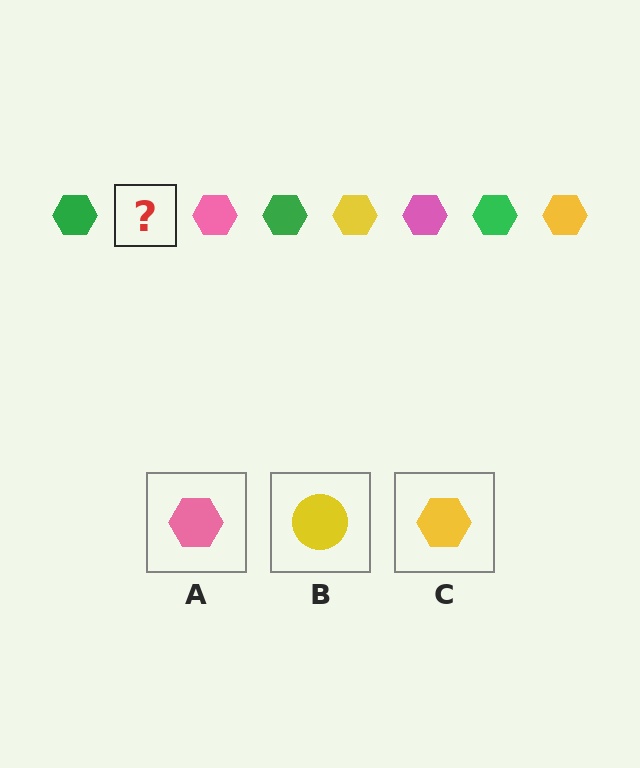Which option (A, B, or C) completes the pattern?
C.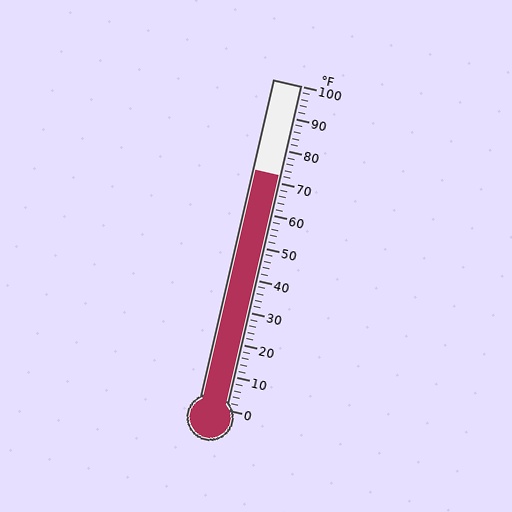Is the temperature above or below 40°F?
The temperature is above 40°F.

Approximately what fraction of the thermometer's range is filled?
The thermometer is filled to approximately 70% of its range.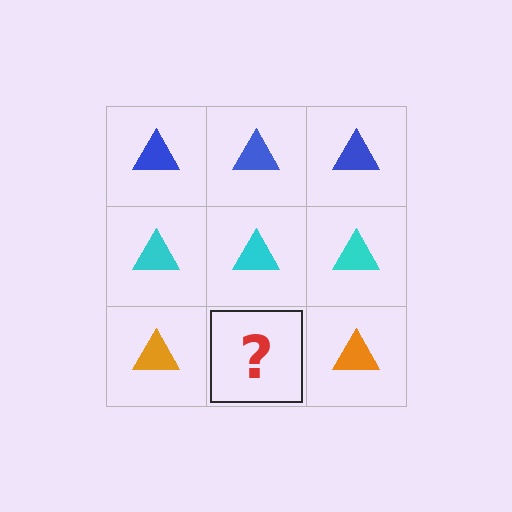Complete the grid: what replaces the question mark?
The question mark should be replaced with an orange triangle.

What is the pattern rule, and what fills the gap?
The rule is that each row has a consistent color. The gap should be filled with an orange triangle.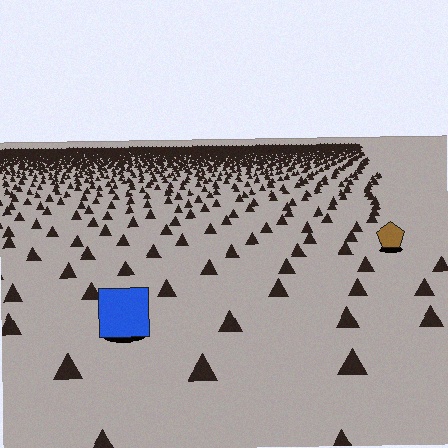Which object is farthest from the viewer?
The brown pentagon is farthest from the viewer. It appears smaller and the ground texture around it is denser.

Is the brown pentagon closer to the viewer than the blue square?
No. The blue square is closer — you can tell from the texture gradient: the ground texture is coarser near it.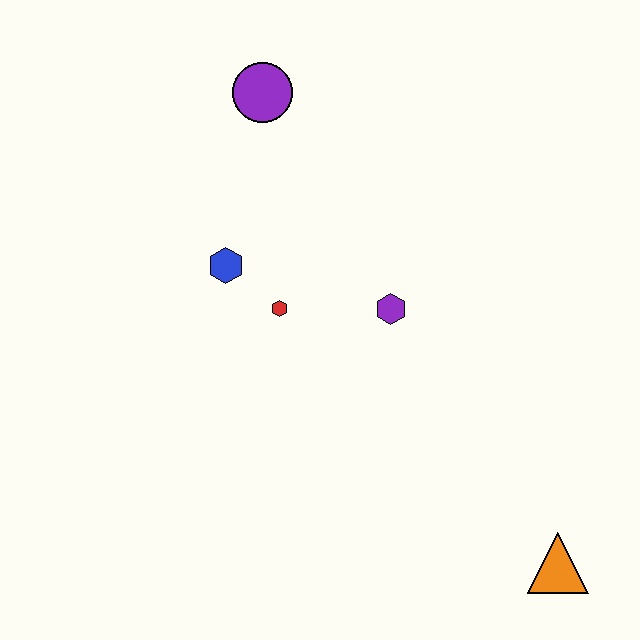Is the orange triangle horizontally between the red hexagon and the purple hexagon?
No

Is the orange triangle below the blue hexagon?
Yes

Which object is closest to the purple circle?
The blue hexagon is closest to the purple circle.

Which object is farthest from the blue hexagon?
The orange triangle is farthest from the blue hexagon.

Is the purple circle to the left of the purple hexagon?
Yes